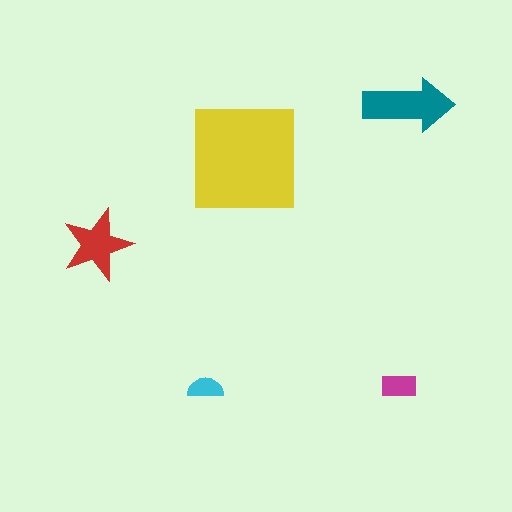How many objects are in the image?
There are 5 objects in the image.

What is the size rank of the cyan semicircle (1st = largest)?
5th.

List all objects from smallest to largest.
The cyan semicircle, the magenta rectangle, the red star, the teal arrow, the yellow square.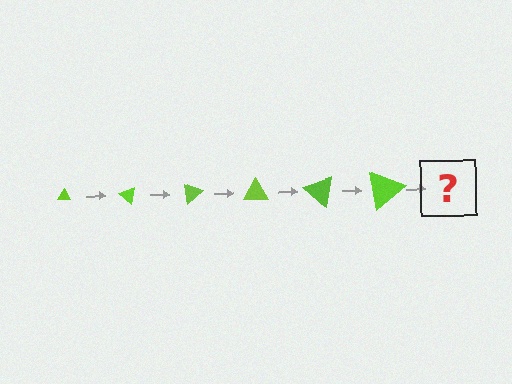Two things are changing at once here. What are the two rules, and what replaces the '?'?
The two rules are that the triangle grows larger each step and it rotates 40 degrees each step. The '?' should be a triangle, larger than the previous one and rotated 240 degrees from the start.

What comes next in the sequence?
The next element should be a triangle, larger than the previous one and rotated 240 degrees from the start.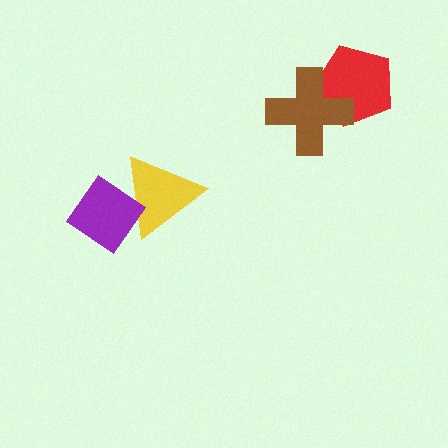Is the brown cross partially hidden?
No, no other shape covers it.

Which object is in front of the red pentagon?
The brown cross is in front of the red pentagon.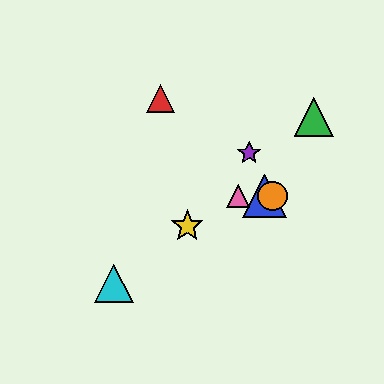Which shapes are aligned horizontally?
The blue triangle, the orange circle, the pink triangle are aligned horizontally.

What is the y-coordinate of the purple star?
The purple star is at y≈153.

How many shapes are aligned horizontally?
3 shapes (the blue triangle, the orange circle, the pink triangle) are aligned horizontally.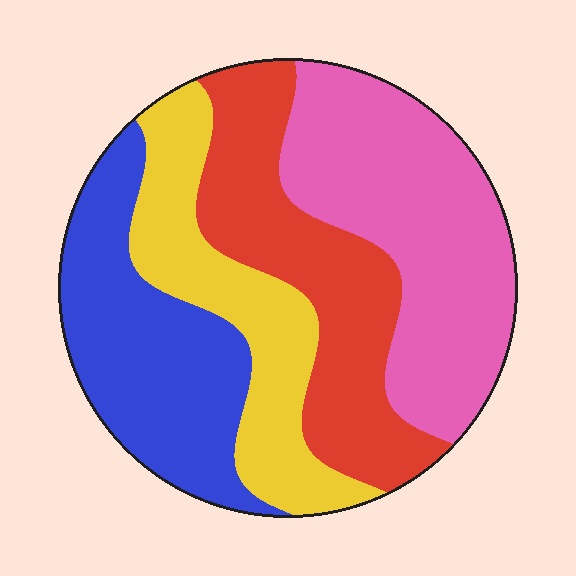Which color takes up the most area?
Pink, at roughly 30%.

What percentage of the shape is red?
Red takes up about one quarter (1/4) of the shape.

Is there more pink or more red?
Pink.